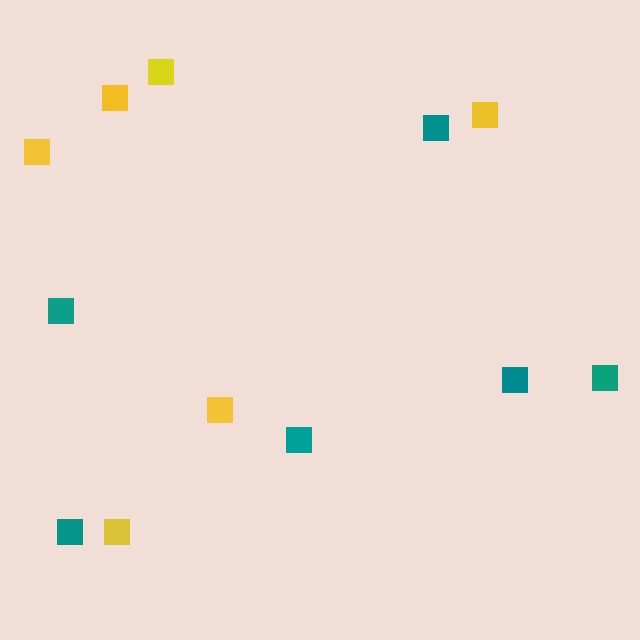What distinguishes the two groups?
There are 2 groups: one group of teal squares (6) and one group of yellow squares (6).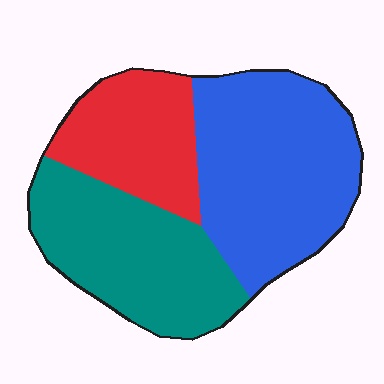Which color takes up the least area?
Red, at roughly 25%.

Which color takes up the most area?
Blue, at roughly 45%.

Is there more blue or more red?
Blue.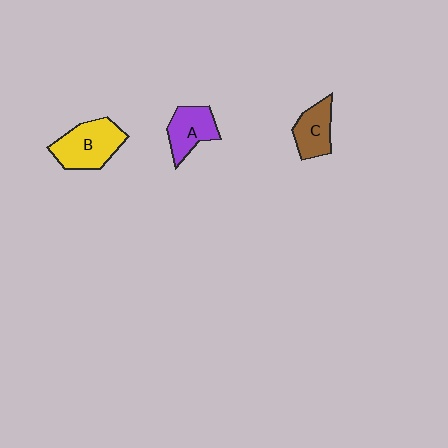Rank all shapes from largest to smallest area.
From largest to smallest: B (yellow), A (purple), C (brown).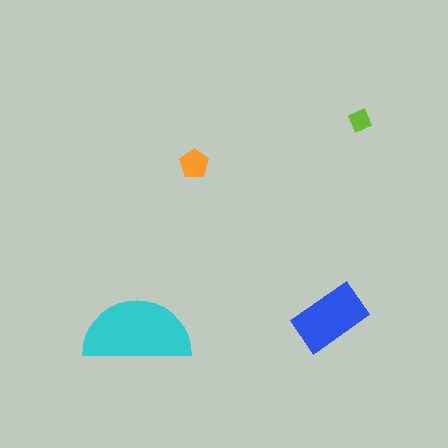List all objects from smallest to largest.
The lime diamond, the orange pentagon, the blue rectangle, the cyan semicircle.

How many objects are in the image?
There are 4 objects in the image.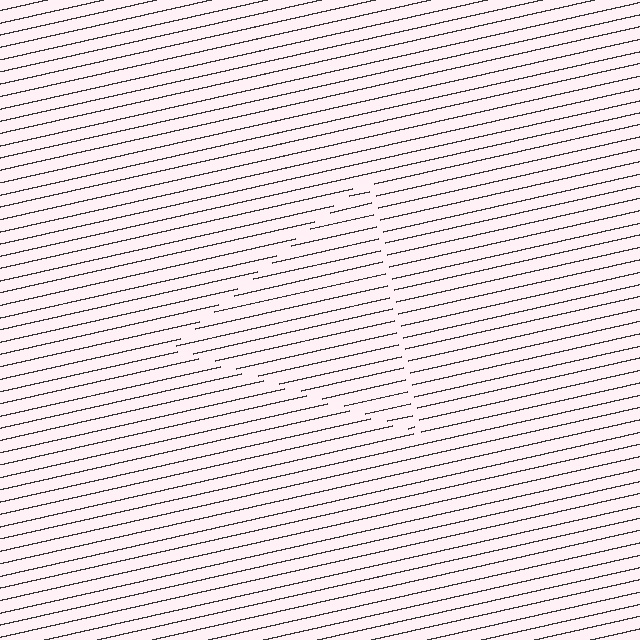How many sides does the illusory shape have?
3 sides — the line-ends trace a triangle.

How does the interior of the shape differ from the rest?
The interior of the shape contains the same grating, shifted by half a period — the contour is defined by the phase discontinuity where line-ends from the inner and outer gratings abut.